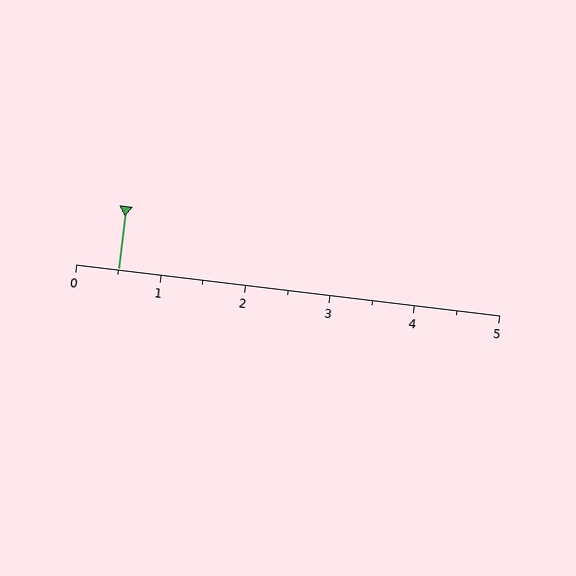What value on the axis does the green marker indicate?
The marker indicates approximately 0.5.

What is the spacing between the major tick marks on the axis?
The major ticks are spaced 1 apart.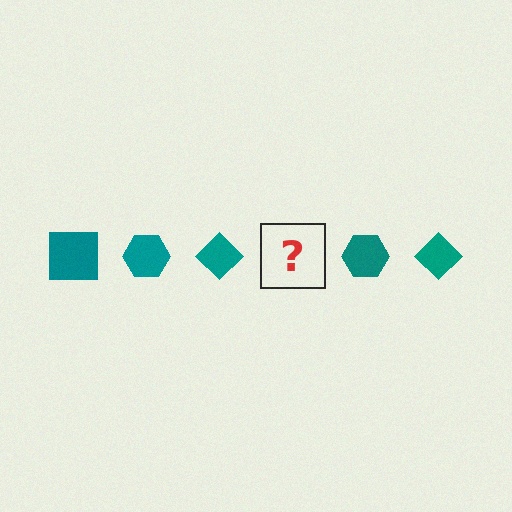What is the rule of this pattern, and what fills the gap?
The rule is that the pattern cycles through square, hexagon, diamond shapes in teal. The gap should be filled with a teal square.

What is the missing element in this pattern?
The missing element is a teal square.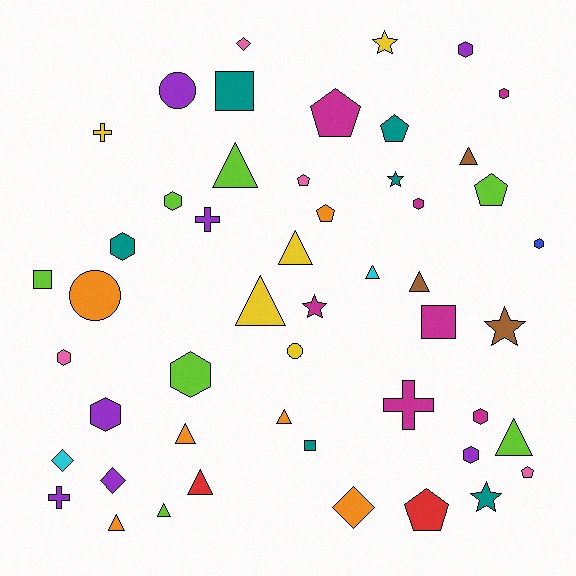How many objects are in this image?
There are 50 objects.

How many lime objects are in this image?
There are 7 lime objects.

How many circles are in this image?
There are 3 circles.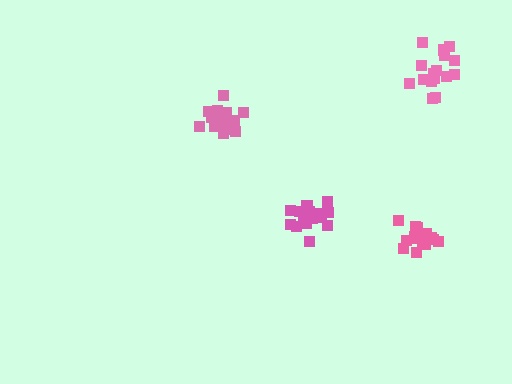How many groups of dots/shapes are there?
There are 4 groups.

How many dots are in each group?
Group 1: 18 dots, Group 2: 16 dots, Group 3: 17 dots, Group 4: 16 dots (67 total).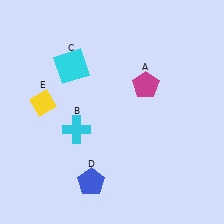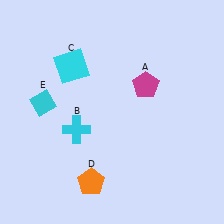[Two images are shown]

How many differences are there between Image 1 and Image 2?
There are 2 differences between the two images.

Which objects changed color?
D changed from blue to orange. E changed from yellow to cyan.